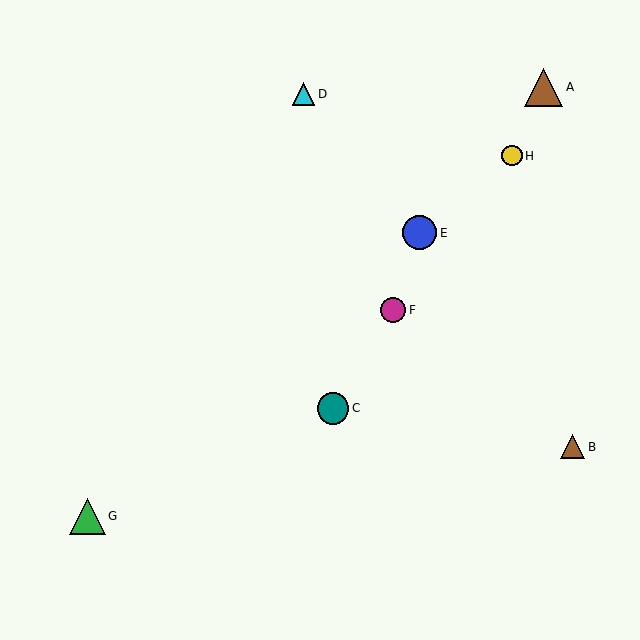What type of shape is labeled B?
Shape B is a brown triangle.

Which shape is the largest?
The brown triangle (labeled A) is the largest.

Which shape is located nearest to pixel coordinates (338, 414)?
The teal circle (labeled C) at (333, 408) is nearest to that location.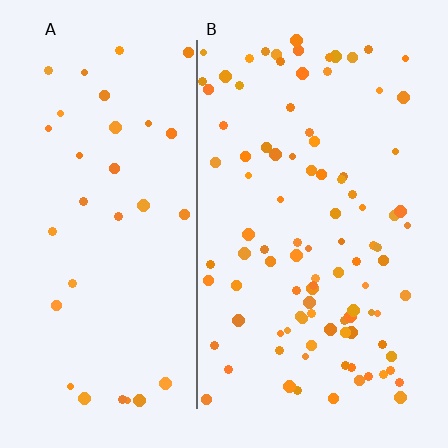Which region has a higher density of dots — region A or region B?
B (the right).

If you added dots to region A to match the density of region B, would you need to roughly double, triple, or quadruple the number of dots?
Approximately triple.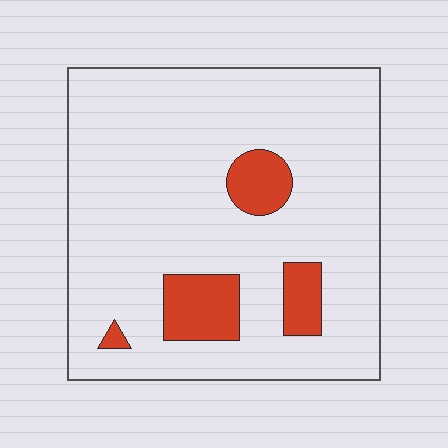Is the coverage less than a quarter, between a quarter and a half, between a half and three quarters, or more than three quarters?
Less than a quarter.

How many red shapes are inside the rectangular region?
4.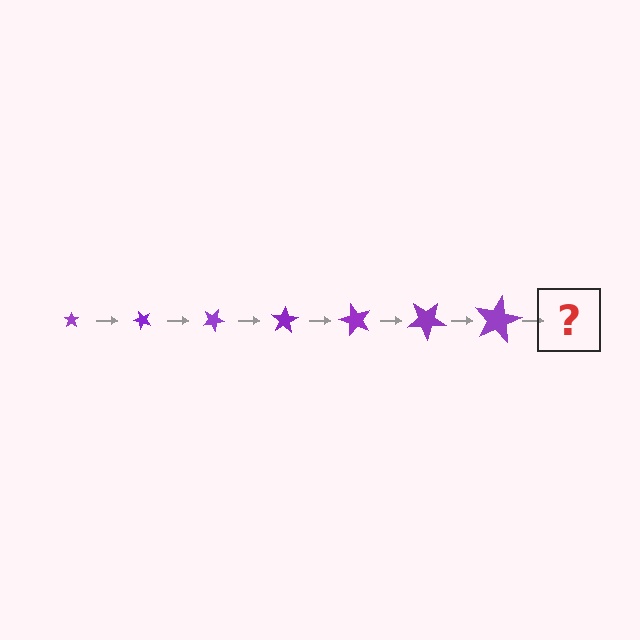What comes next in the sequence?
The next element should be a star, larger than the previous one and rotated 350 degrees from the start.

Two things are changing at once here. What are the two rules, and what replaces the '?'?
The two rules are that the star grows larger each step and it rotates 50 degrees each step. The '?' should be a star, larger than the previous one and rotated 350 degrees from the start.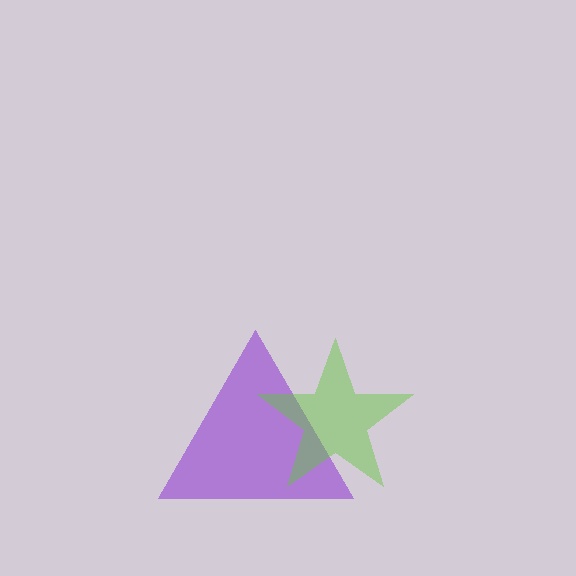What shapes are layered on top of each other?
The layered shapes are: a purple triangle, a lime star.